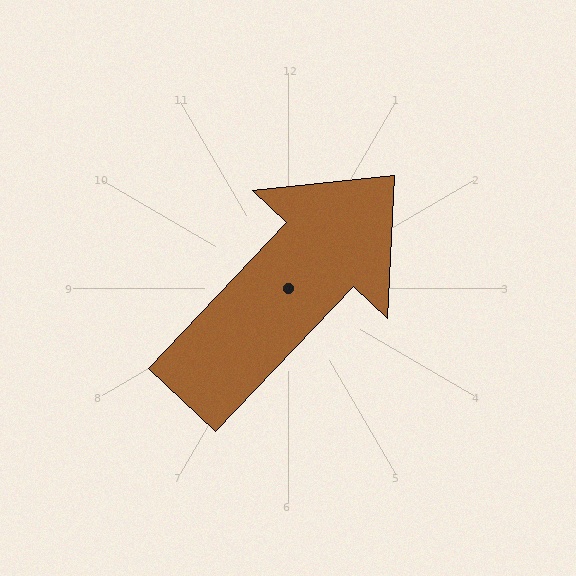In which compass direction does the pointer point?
Northeast.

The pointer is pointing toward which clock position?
Roughly 1 o'clock.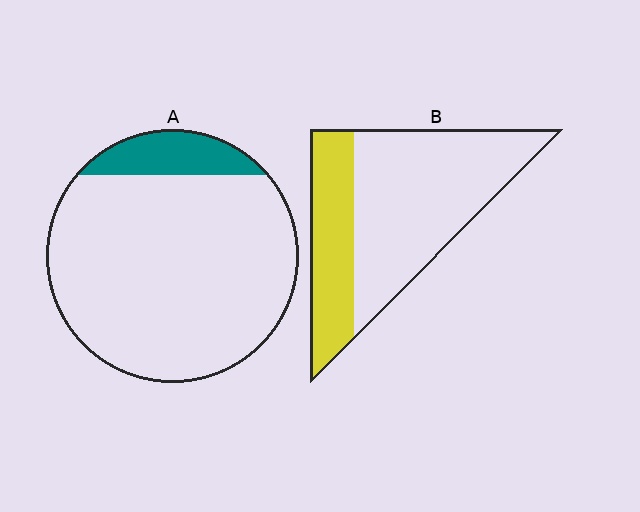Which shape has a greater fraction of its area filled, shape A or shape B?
Shape B.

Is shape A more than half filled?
No.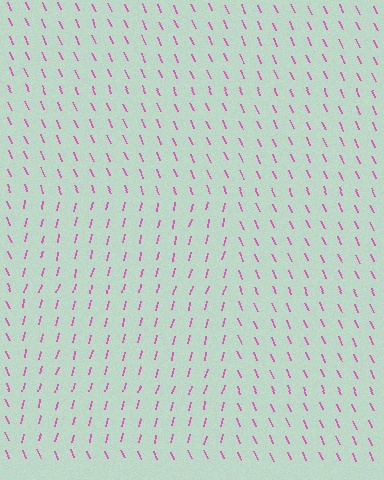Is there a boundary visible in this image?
Yes, there is a texture boundary formed by a change in line orientation.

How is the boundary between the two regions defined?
The boundary is defined purely by a change in line orientation (approximately 37 degrees difference). All lines are the same color and thickness.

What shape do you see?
I see a rectangle.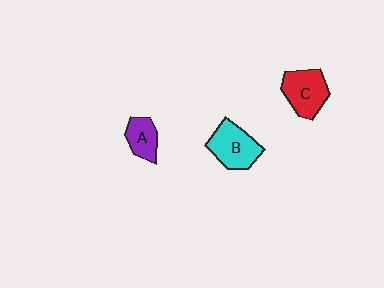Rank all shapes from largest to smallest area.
From largest to smallest: B (cyan), C (red), A (purple).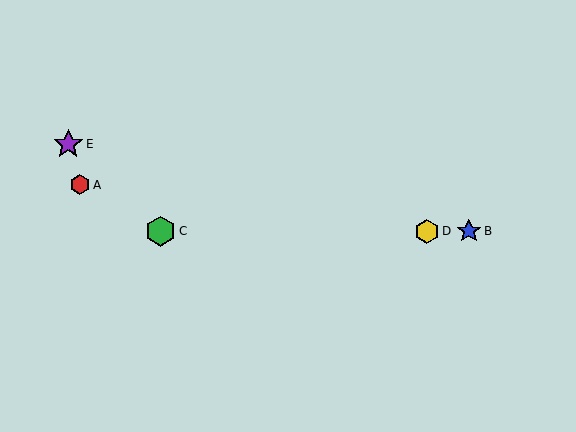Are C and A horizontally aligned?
No, C is at y≈231 and A is at y≈185.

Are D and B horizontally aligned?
Yes, both are at y≈231.